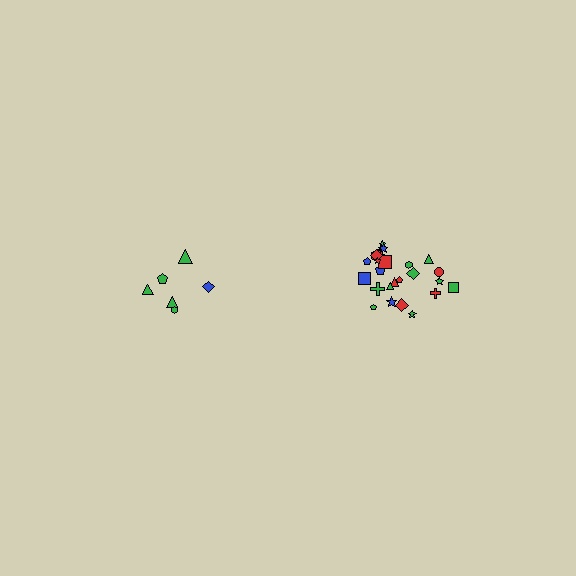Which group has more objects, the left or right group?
The right group.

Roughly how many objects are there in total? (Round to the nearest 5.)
Roughly 30 objects in total.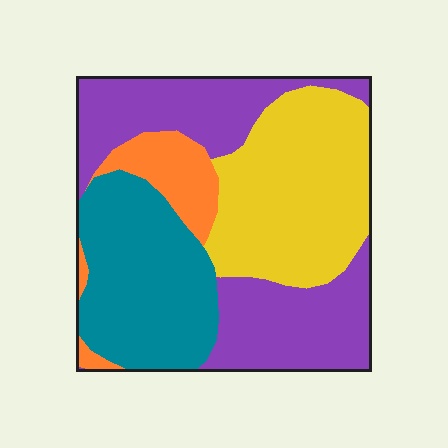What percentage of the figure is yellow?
Yellow covers about 30% of the figure.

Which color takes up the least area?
Orange, at roughly 10%.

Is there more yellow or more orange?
Yellow.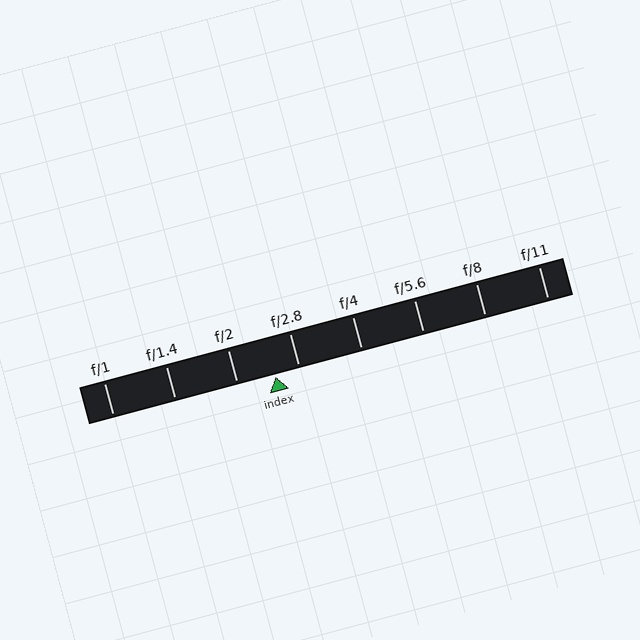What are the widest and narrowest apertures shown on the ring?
The widest aperture shown is f/1 and the narrowest is f/11.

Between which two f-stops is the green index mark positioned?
The index mark is between f/2 and f/2.8.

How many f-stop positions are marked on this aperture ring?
There are 8 f-stop positions marked.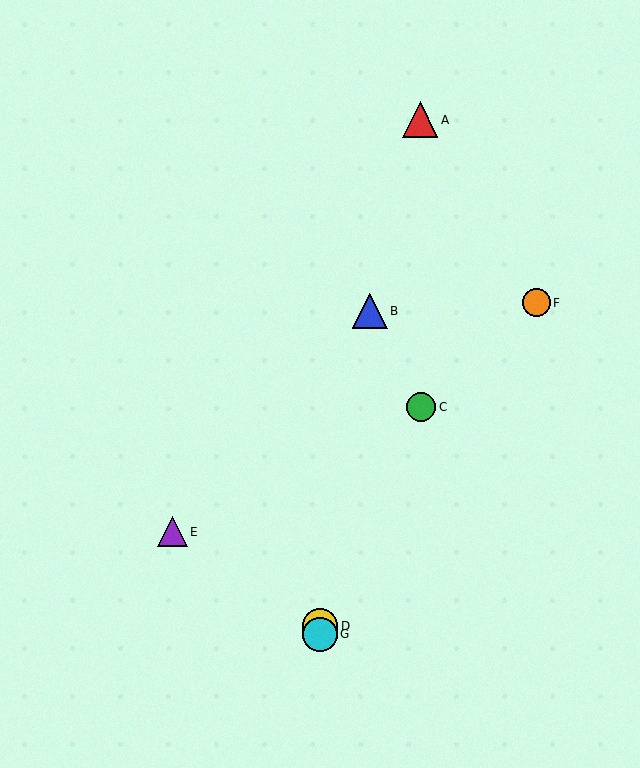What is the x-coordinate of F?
Object F is at x≈536.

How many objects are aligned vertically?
2 objects (D, G) are aligned vertically.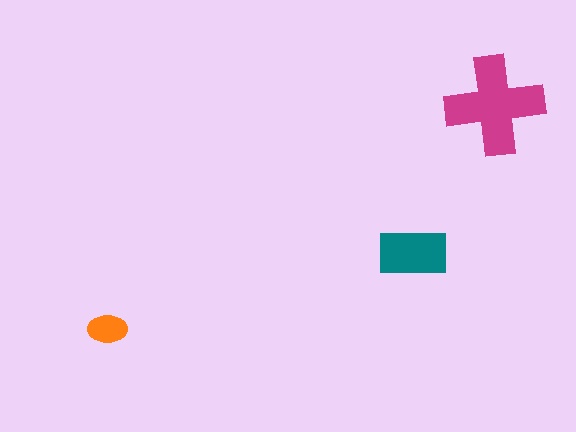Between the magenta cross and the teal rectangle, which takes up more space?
The magenta cross.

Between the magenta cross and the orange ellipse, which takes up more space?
The magenta cross.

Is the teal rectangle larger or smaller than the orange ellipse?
Larger.